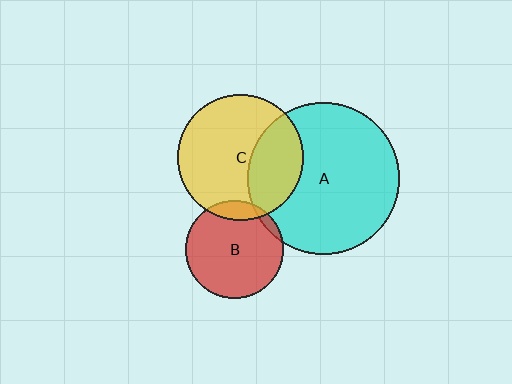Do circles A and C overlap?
Yes.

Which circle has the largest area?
Circle A (cyan).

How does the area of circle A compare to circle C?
Approximately 1.4 times.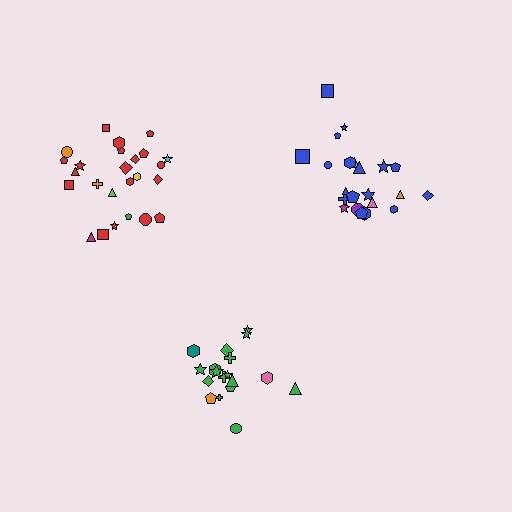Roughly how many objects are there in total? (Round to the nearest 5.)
Roughly 65 objects in total.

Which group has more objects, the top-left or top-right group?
The top-left group.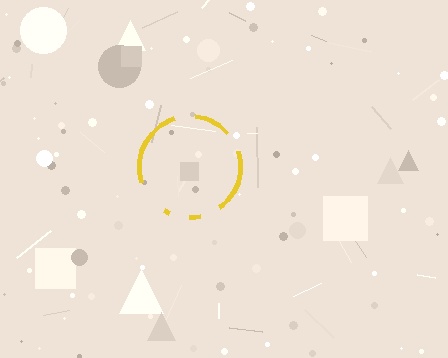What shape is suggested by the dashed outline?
The dashed outline suggests a circle.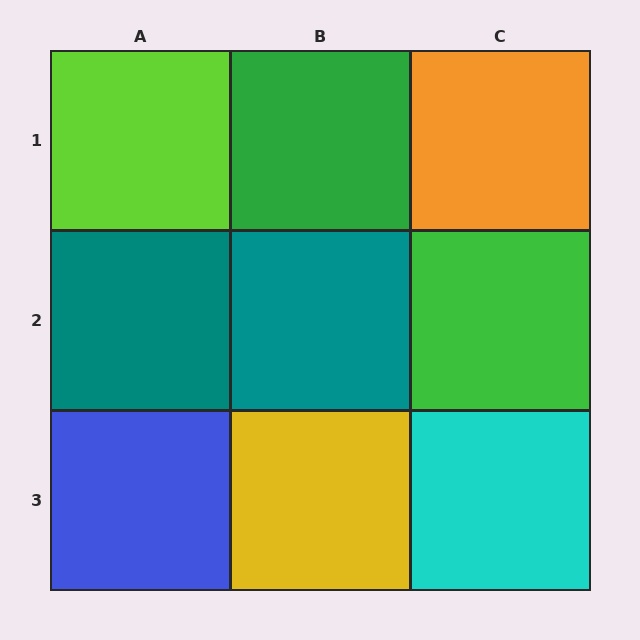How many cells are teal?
2 cells are teal.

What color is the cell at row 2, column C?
Green.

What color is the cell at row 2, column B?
Teal.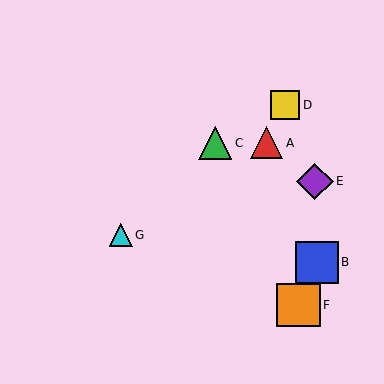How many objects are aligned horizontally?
2 objects (A, C) are aligned horizontally.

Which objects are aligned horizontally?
Objects A, C are aligned horizontally.